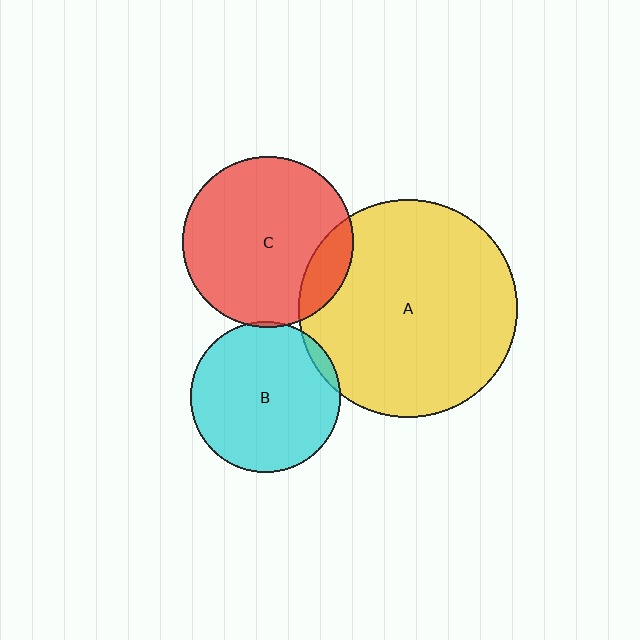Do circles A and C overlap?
Yes.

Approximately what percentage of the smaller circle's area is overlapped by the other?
Approximately 15%.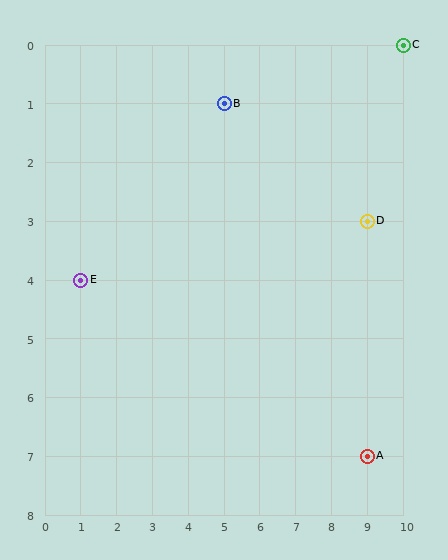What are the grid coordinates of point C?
Point C is at grid coordinates (10, 0).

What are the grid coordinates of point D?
Point D is at grid coordinates (9, 3).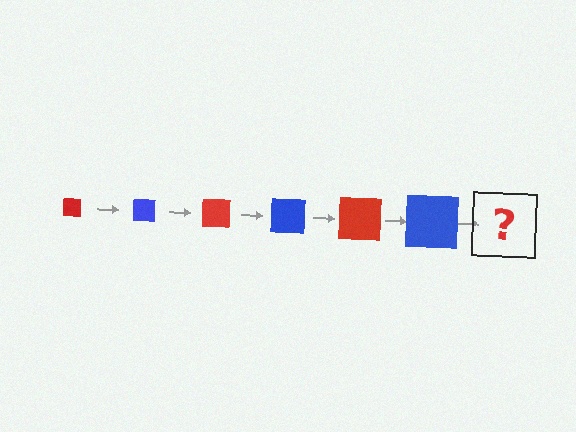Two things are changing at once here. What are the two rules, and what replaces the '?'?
The two rules are that the square grows larger each step and the color cycles through red and blue. The '?' should be a red square, larger than the previous one.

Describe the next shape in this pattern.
It should be a red square, larger than the previous one.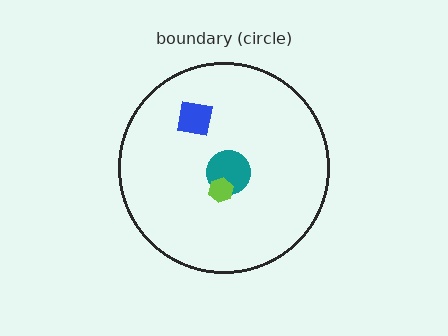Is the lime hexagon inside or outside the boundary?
Inside.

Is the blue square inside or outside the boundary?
Inside.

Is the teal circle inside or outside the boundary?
Inside.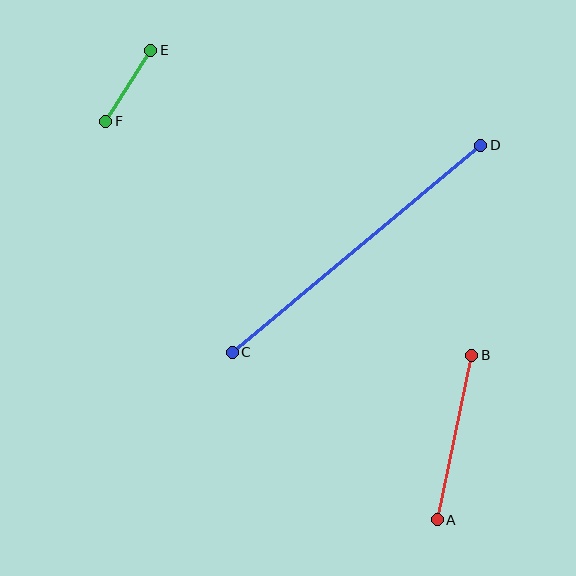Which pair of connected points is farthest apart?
Points C and D are farthest apart.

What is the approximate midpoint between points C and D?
The midpoint is at approximately (356, 249) pixels.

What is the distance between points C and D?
The distance is approximately 323 pixels.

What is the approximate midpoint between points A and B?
The midpoint is at approximately (455, 437) pixels.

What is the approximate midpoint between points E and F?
The midpoint is at approximately (128, 86) pixels.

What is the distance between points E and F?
The distance is approximately 84 pixels.